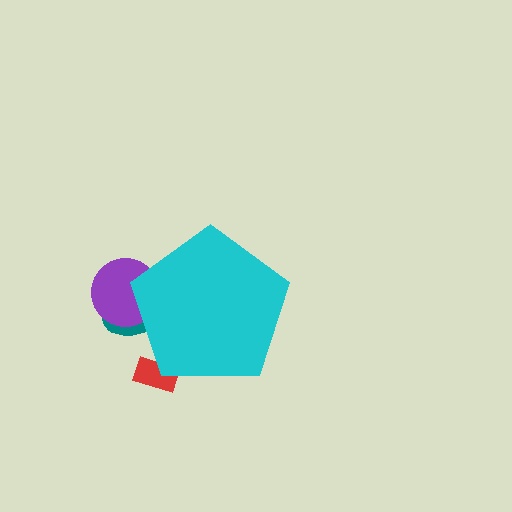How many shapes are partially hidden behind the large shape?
3 shapes are partially hidden.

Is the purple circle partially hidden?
Yes, the purple circle is partially hidden behind the cyan pentagon.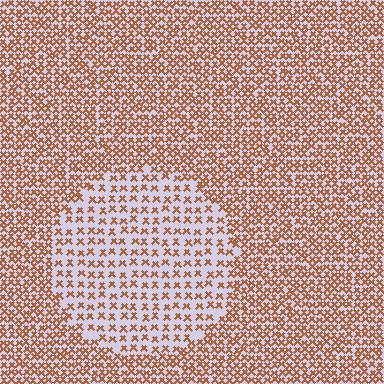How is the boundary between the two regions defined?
The boundary is defined by a change in element density (approximately 2.0x ratio). All elements are the same color, size, and shape.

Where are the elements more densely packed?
The elements are more densely packed outside the circle boundary.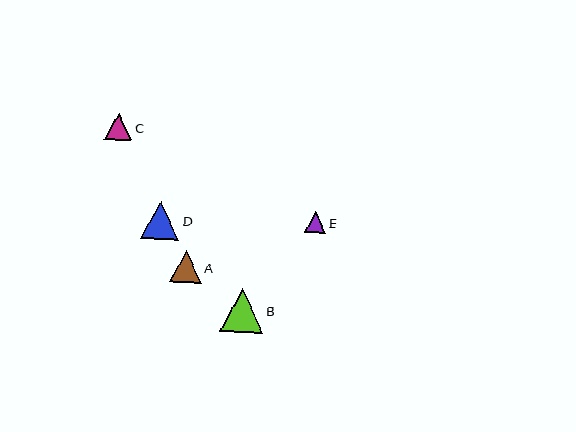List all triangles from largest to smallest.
From largest to smallest: B, D, A, C, E.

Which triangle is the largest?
Triangle B is the largest with a size of approximately 43 pixels.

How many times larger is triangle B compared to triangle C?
Triangle B is approximately 1.6 times the size of triangle C.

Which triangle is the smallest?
Triangle E is the smallest with a size of approximately 21 pixels.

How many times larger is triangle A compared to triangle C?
Triangle A is approximately 1.2 times the size of triangle C.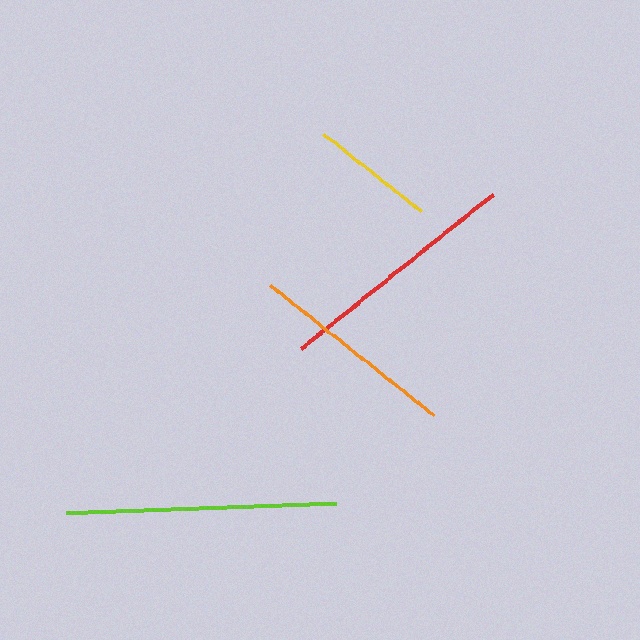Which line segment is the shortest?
The yellow line is the shortest at approximately 125 pixels.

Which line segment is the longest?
The lime line is the longest at approximately 269 pixels.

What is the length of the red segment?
The red segment is approximately 246 pixels long.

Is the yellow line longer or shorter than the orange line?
The orange line is longer than the yellow line.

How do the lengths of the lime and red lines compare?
The lime and red lines are approximately the same length.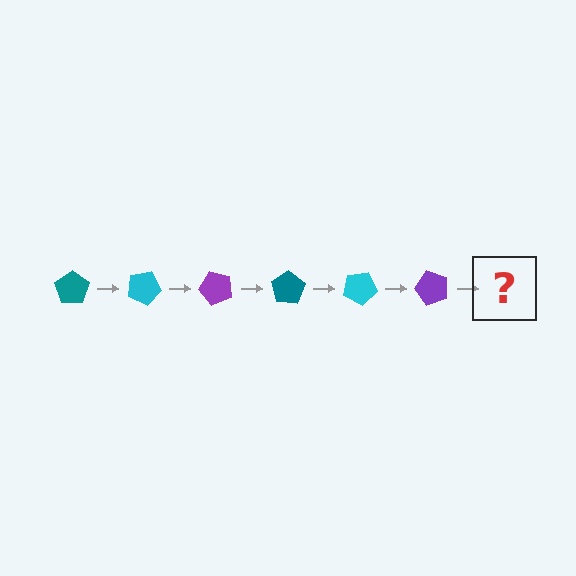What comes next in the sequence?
The next element should be a teal pentagon, rotated 150 degrees from the start.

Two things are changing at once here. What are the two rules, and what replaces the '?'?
The two rules are that it rotates 25 degrees each step and the color cycles through teal, cyan, and purple. The '?' should be a teal pentagon, rotated 150 degrees from the start.